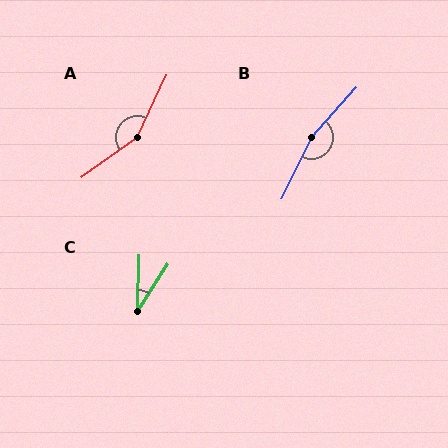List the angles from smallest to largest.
C (32°), A (151°), B (165°).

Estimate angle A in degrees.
Approximately 151 degrees.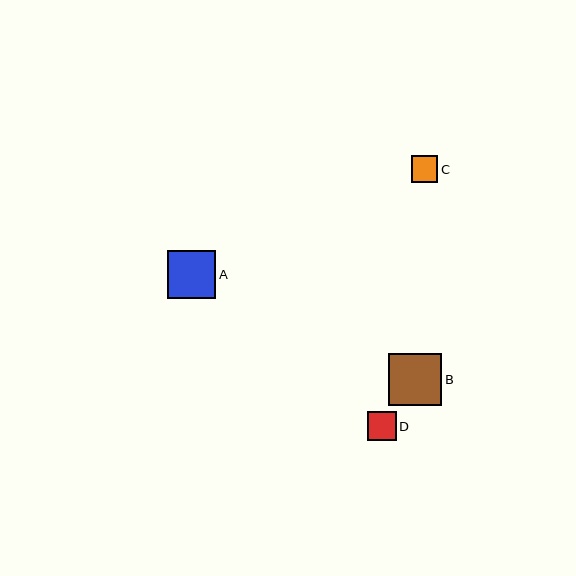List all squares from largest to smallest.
From largest to smallest: B, A, D, C.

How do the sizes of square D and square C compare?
Square D and square C are approximately the same size.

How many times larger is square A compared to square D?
Square A is approximately 1.7 times the size of square D.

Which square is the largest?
Square B is the largest with a size of approximately 53 pixels.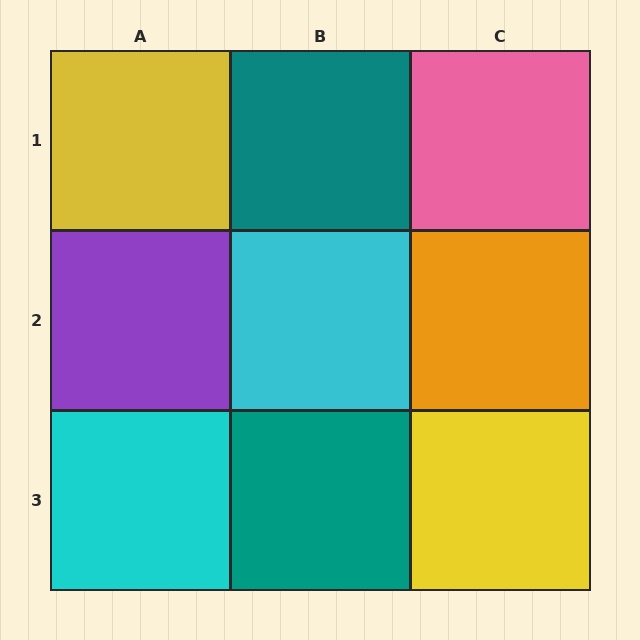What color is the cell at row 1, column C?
Pink.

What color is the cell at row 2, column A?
Purple.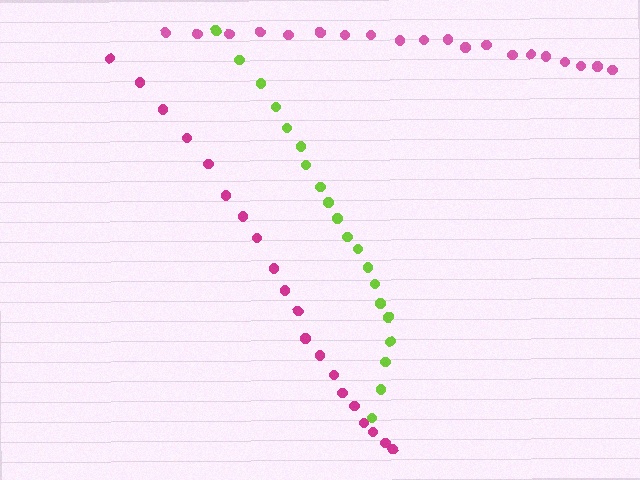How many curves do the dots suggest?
There are 3 distinct paths.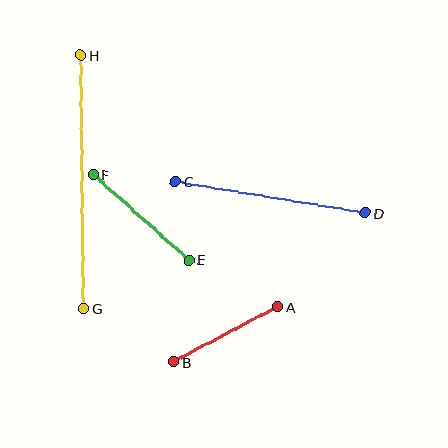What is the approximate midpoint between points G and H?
The midpoint is at approximately (82, 182) pixels.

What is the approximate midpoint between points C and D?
The midpoint is at approximately (270, 197) pixels.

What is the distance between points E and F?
The distance is approximately 128 pixels.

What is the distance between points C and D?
The distance is approximately 193 pixels.